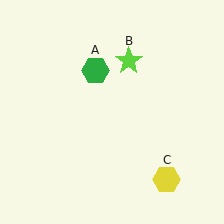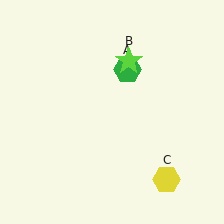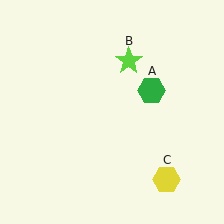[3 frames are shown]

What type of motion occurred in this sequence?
The green hexagon (object A) rotated clockwise around the center of the scene.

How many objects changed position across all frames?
1 object changed position: green hexagon (object A).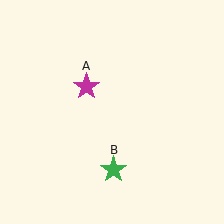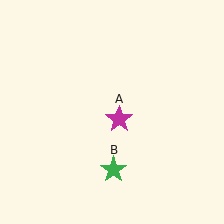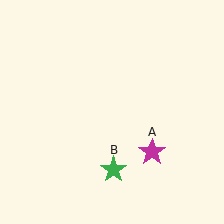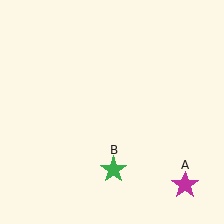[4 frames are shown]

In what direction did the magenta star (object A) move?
The magenta star (object A) moved down and to the right.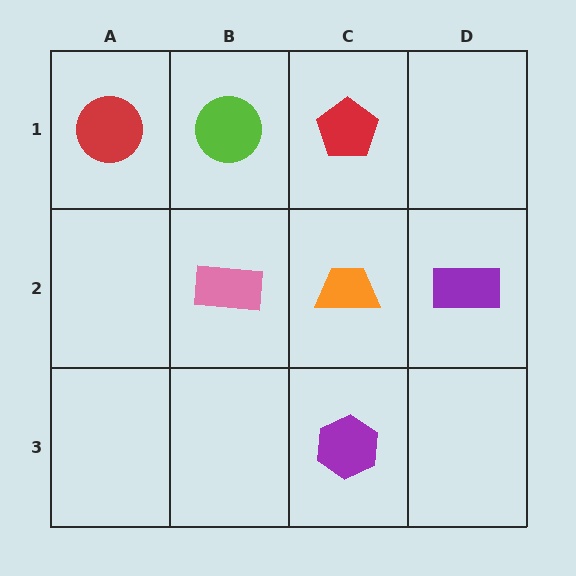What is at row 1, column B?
A lime circle.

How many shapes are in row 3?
1 shape.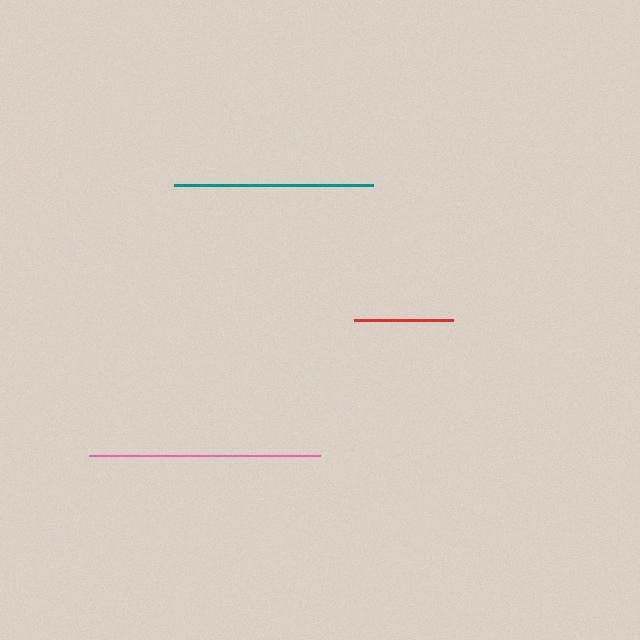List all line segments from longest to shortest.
From longest to shortest: pink, teal, red.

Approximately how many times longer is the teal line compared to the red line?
The teal line is approximately 2.0 times the length of the red line.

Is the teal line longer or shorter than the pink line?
The pink line is longer than the teal line.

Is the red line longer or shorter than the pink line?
The pink line is longer than the red line.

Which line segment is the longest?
The pink line is the longest at approximately 231 pixels.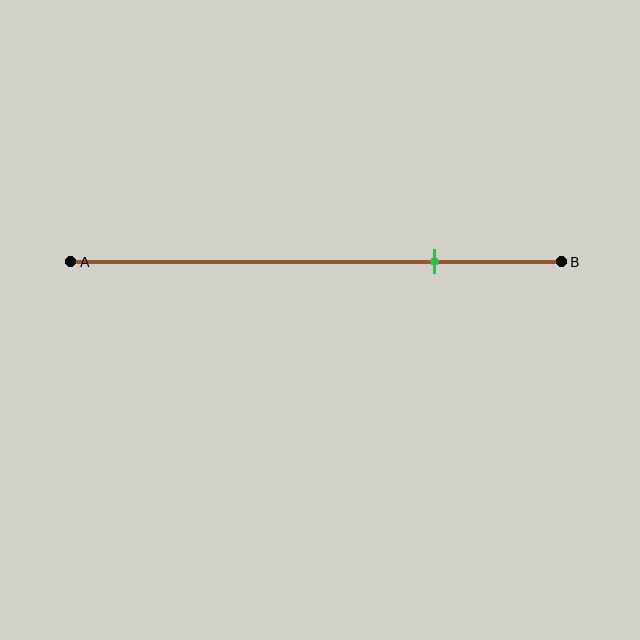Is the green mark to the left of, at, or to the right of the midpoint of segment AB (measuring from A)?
The green mark is to the right of the midpoint of segment AB.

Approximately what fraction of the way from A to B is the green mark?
The green mark is approximately 75% of the way from A to B.